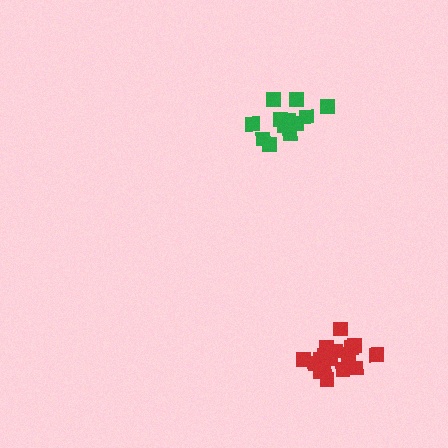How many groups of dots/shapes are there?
There are 2 groups.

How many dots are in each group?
Group 1: 13 dots, Group 2: 19 dots (32 total).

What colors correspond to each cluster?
The clusters are colored: green, red.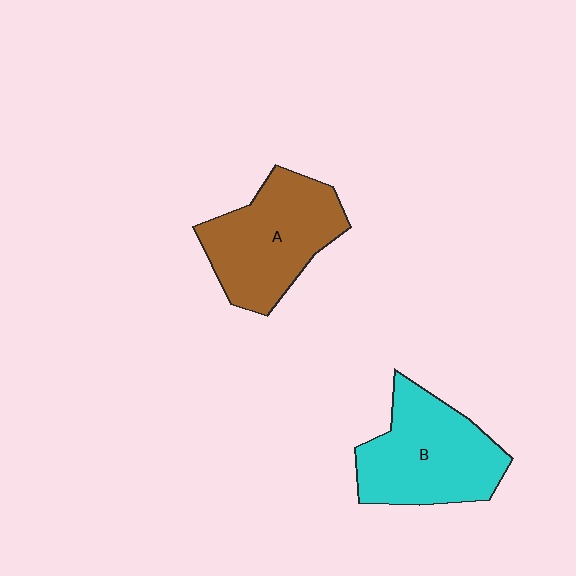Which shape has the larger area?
Shape B (cyan).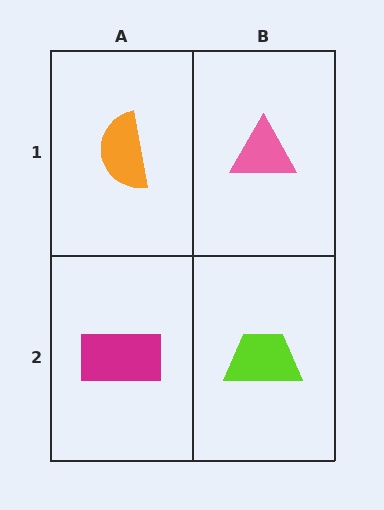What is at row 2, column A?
A magenta rectangle.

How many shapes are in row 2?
2 shapes.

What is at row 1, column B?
A pink triangle.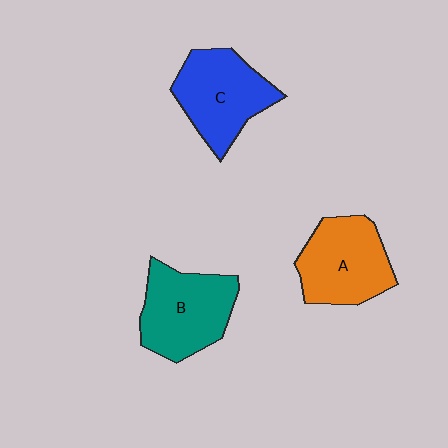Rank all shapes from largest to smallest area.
From largest to smallest: B (teal), C (blue), A (orange).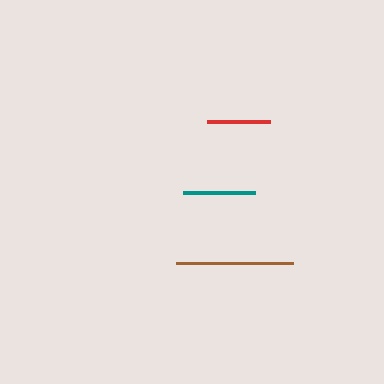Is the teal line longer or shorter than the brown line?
The brown line is longer than the teal line.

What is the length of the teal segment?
The teal segment is approximately 71 pixels long.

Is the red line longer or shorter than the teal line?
The teal line is longer than the red line.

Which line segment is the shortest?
The red line is the shortest at approximately 63 pixels.